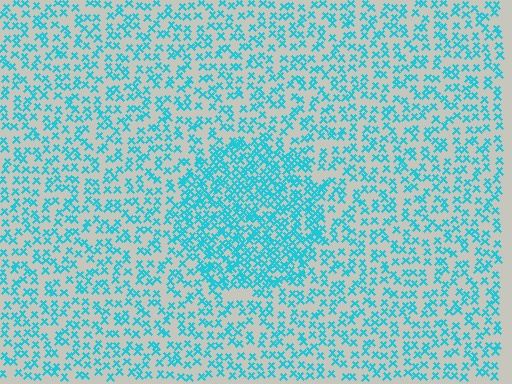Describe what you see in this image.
The image contains small cyan elements arranged at two different densities. A circle-shaped region is visible where the elements are more densely packed than the surrounding area.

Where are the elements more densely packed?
The elements are more densely packed inside the circle boundary.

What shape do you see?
I see a circle.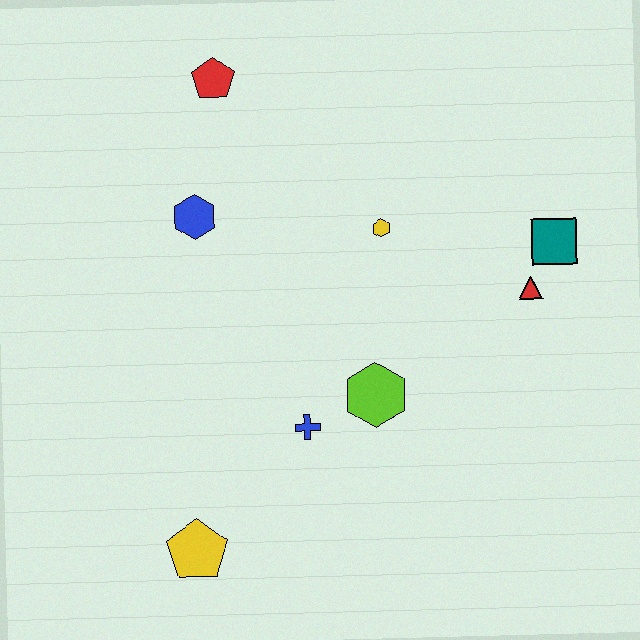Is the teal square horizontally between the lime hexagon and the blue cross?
No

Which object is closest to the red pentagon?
The blue hexagon is closest to the red pentagon.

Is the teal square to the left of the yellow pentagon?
No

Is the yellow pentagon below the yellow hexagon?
Yes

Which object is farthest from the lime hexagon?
The red pentagon is farthest from the lime hexagon.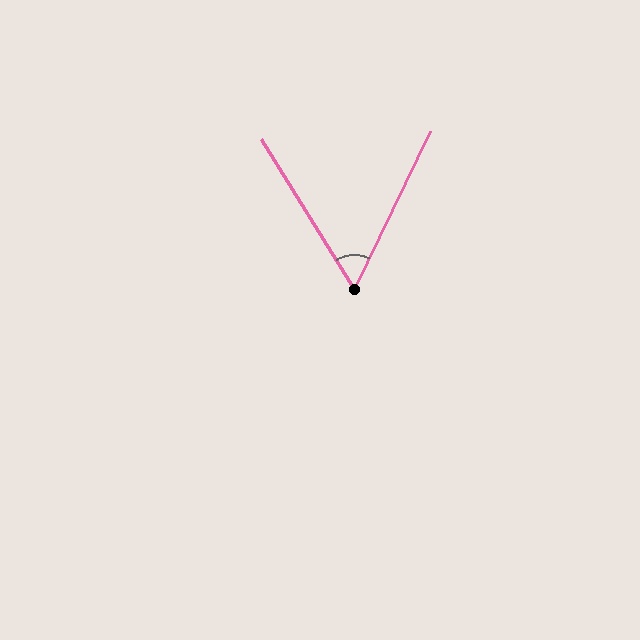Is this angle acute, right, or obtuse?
It is acute.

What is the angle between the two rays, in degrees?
Approximately 57 degrees.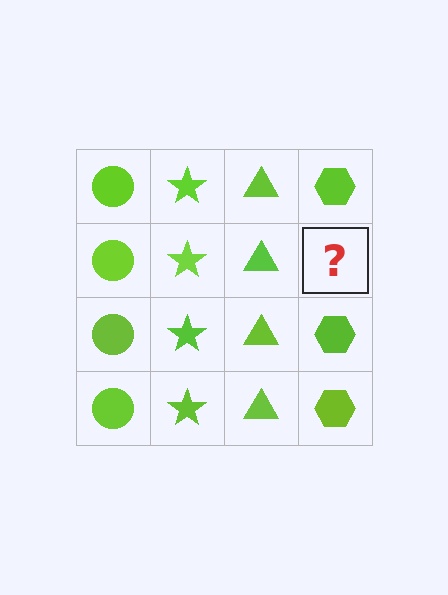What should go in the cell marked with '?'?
The missing cell should contain a lime hexagon.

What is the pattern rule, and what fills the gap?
The rule is that each column has a consistent shape. The gap should be filled with a lime hexagon.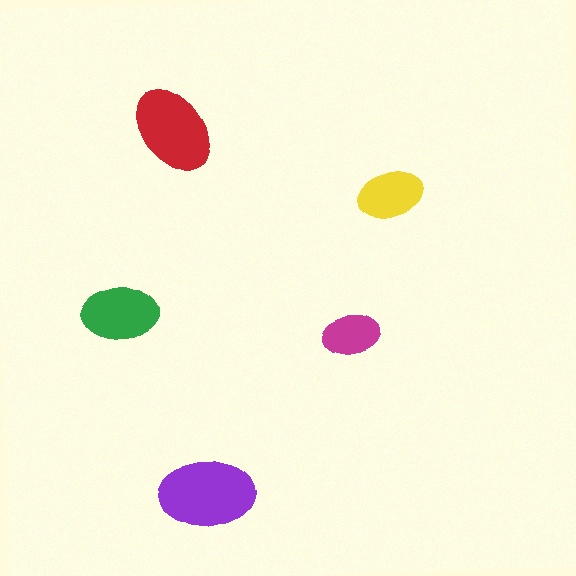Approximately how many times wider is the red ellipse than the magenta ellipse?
About 1.5 times wider.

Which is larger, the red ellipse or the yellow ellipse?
The red one.